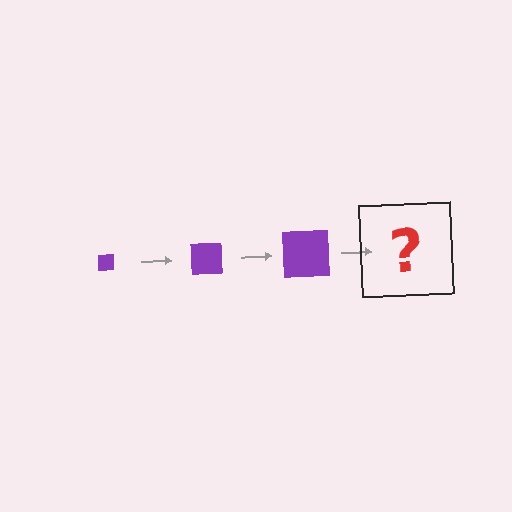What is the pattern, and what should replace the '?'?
The pattern is that the square gets progressively larger each step. The '?' should be a purple square, larger than the previous one.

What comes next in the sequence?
The next element should be a purple square, larger than the previous one.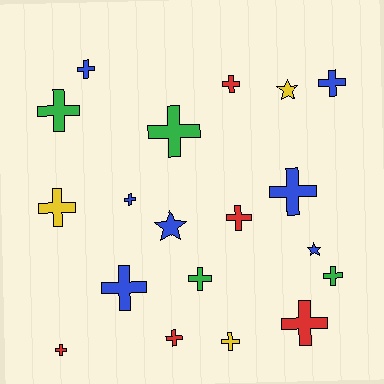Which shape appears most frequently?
Cross, with 16 objects.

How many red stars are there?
There are no red stars.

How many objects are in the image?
There are 19 objects.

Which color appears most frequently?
Blue, with 7 objects.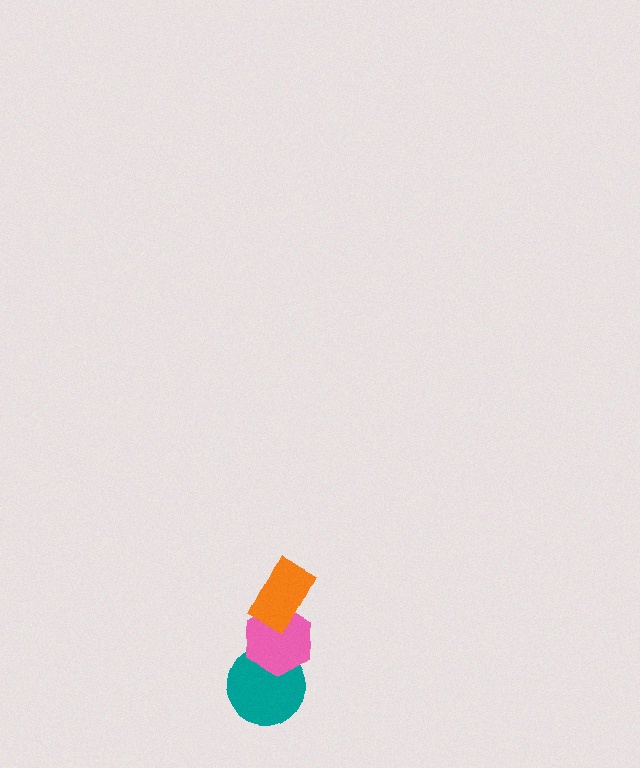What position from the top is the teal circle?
The teal circle is 3rd from the top.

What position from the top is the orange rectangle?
The orange rectangle is 1st from the top.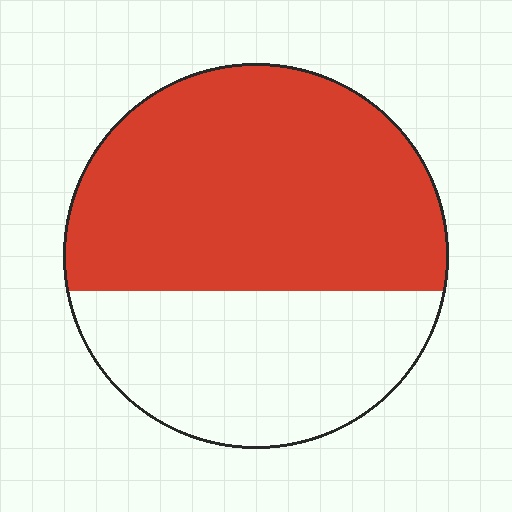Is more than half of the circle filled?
Yes.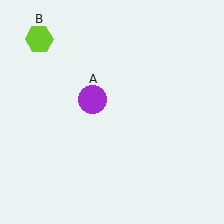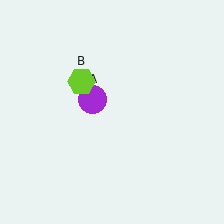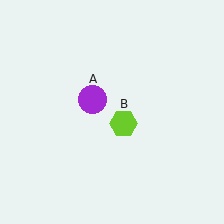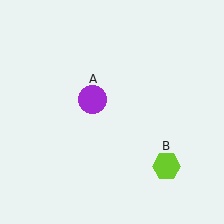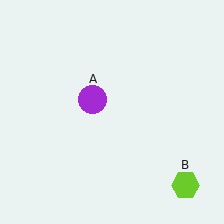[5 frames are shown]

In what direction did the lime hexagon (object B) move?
The lime hexagon (object B) moved down and to the right.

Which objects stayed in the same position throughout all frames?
Purple circle (object A) remained stationary.